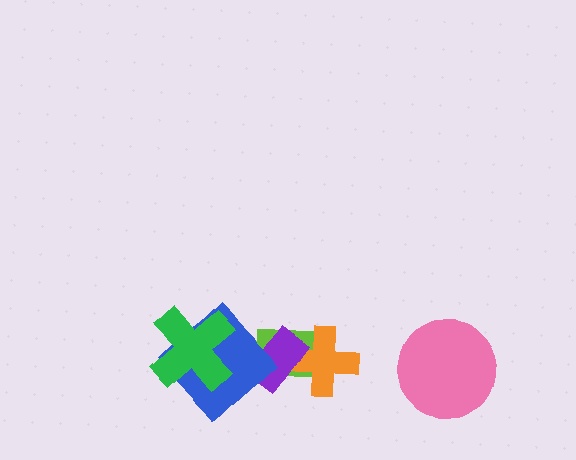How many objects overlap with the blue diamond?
2 objects overlap with the blue diamond.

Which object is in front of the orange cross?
The purple rectangle is in front of the orange cross.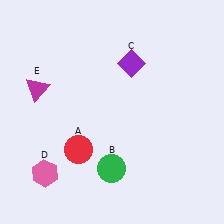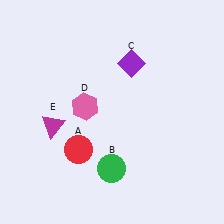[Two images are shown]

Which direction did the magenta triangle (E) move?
The magenta triangle (E) moved down.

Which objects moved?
The objects that moved are: the pink hexagon (D), the magenta triangle (E).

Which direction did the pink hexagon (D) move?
The pink hexagon (D) moved up.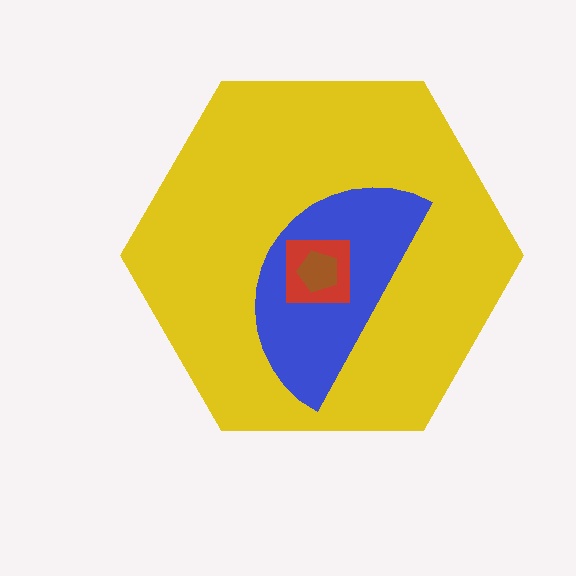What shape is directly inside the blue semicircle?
The red square.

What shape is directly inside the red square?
The brown pentagon.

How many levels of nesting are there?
4.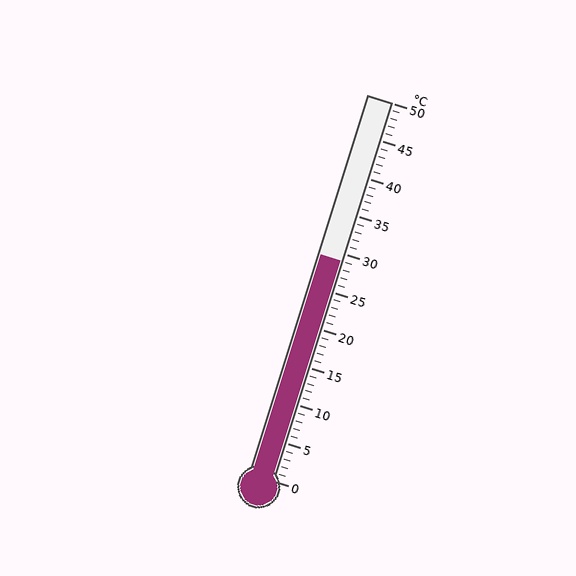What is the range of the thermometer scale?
The thermometer scale ranges from 0°C to 50°C.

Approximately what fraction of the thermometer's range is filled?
The thermometer is filled to approximately 60% of its range.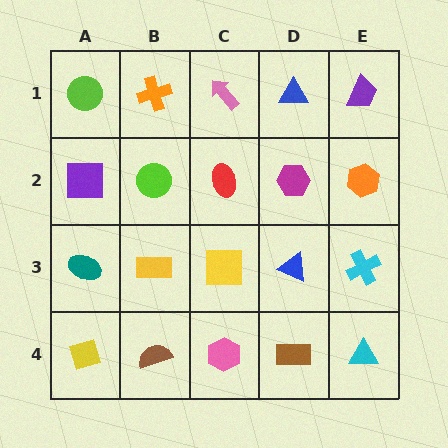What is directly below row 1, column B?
A lime circle.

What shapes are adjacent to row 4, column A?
A teal ellipse (row 3, column A), a brown semicircle (row 4, column B).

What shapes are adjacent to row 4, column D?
A blue triangle (row 3, column D), a pink hexagon (row 4, column C), a cyan triangle (row 4, column E).